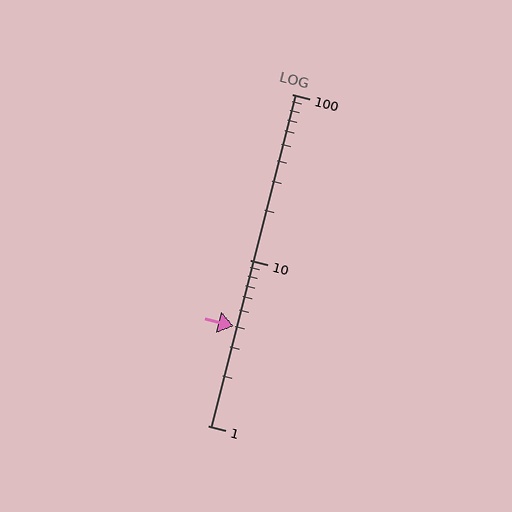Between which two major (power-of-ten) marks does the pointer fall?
The pointer is between 1 and 10.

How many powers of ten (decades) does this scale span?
The scale spans 2 decades, from 1 to 100.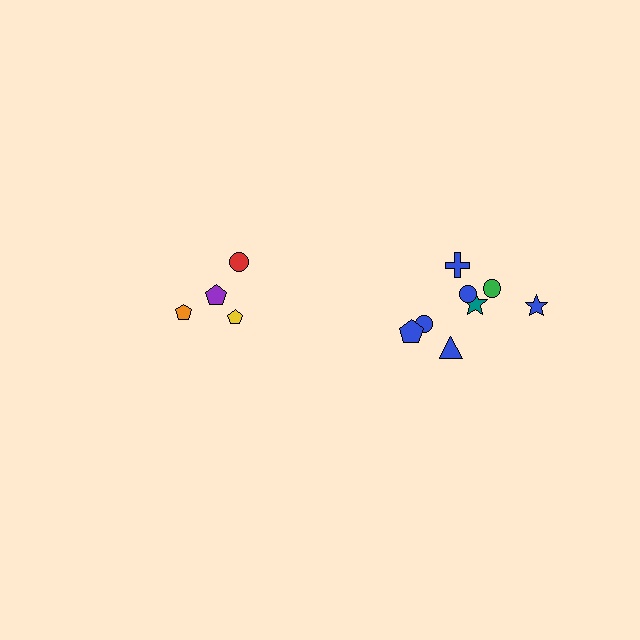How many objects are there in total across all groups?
There are 12 objects.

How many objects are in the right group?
There are 8 objects.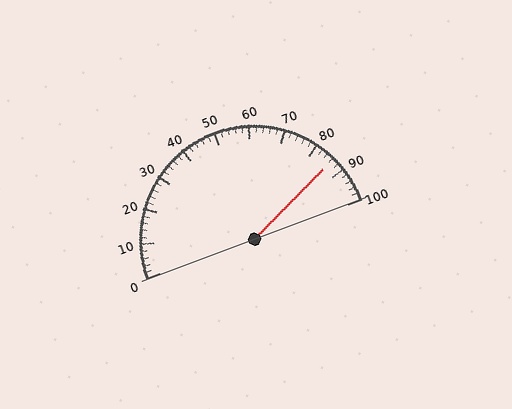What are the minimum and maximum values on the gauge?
The gauge ranges from 0 to 100.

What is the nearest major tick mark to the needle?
The nearest major tick mark is 90.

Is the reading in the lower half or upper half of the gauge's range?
The reading is in the upper half of the range (0 to 100).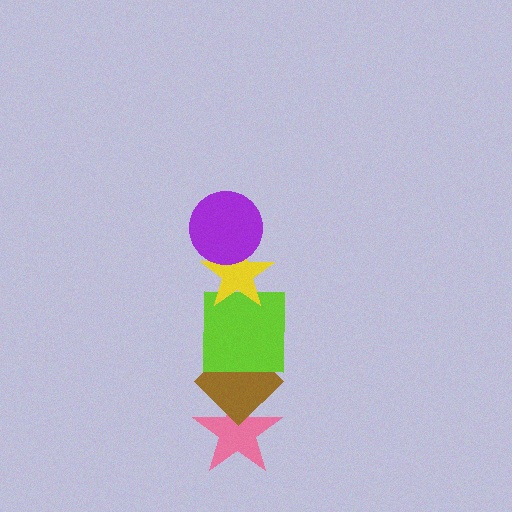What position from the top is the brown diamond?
The brown diamond is 4th from the top.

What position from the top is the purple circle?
The purple circle is 1st from the top.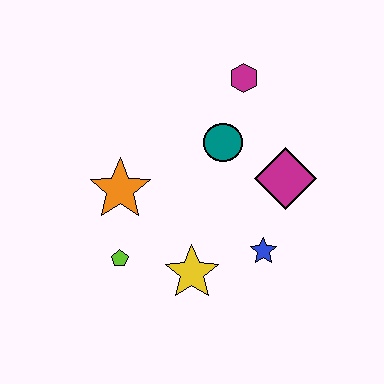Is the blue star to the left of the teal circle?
No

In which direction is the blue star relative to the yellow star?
The blue star is to the right of the yellow star.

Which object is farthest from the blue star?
The magenta hexagon is farthest from the blue star.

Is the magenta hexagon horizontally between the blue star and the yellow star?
Yes